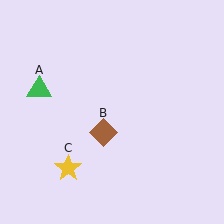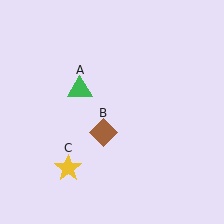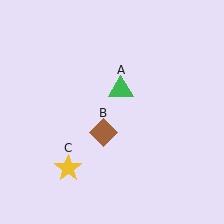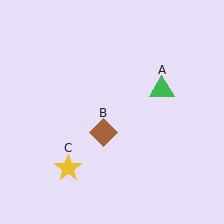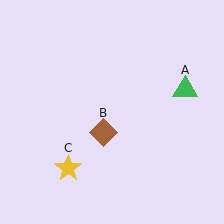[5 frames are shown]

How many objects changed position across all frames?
1 object changed position: green triangle (object A).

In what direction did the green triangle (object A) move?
The green triangle (object A) moved right.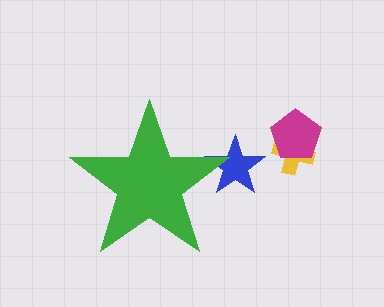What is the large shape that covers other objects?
A green star.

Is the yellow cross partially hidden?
No, the yellow cross is fully visible.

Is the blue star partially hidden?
Yes, the blue star is partially hidden behind the green star.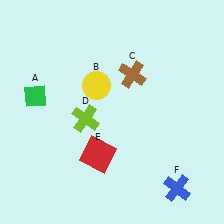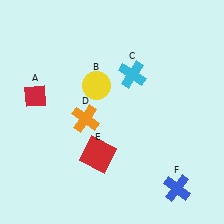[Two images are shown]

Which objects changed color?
A changed from green to red. C changed from brown to cyan. D changed from lime to orange.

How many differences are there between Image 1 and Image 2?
There are 3 differences between the two images.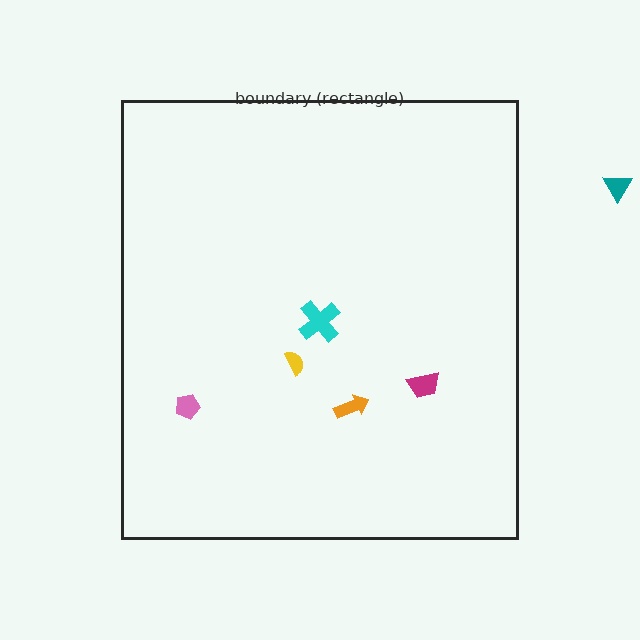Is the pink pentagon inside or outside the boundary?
Inside.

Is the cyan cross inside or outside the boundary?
Inside.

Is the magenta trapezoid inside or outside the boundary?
Inside.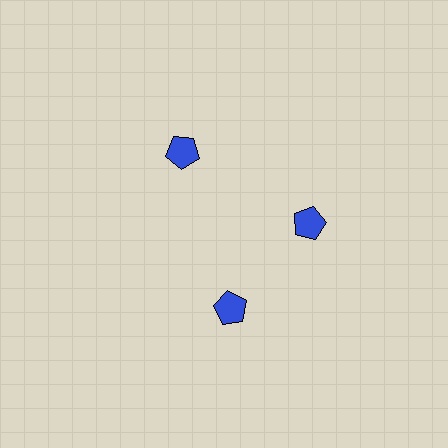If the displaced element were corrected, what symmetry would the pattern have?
It would have 3-fold rotational symmetry — the pattern would map onto itself every 120 degrees.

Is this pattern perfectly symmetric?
No. The 3 blue pentagons are arranged in a ring, but one element near the 7 o'clock position is rotated out of alignment along the ring, breaking the 3-fold rotational symmetry.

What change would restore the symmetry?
The symmetry would be restored by rotating it back into even spacing with its neighbors so that all 3 pentagons sit at equal angles and equal distance from the center.